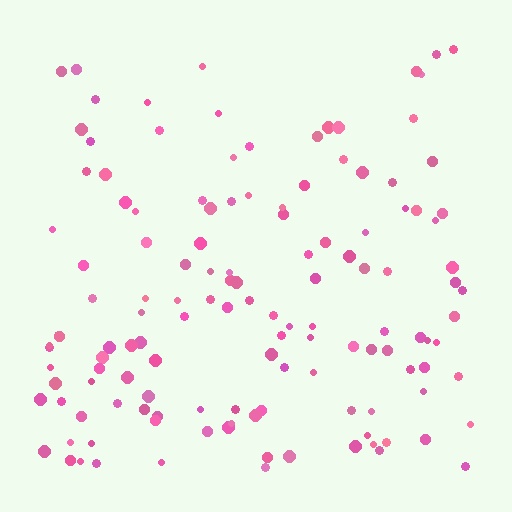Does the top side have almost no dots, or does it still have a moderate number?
Still a moderate number, just noticeably fewer than the bottom.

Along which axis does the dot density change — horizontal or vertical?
Vertical.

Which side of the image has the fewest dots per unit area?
The top.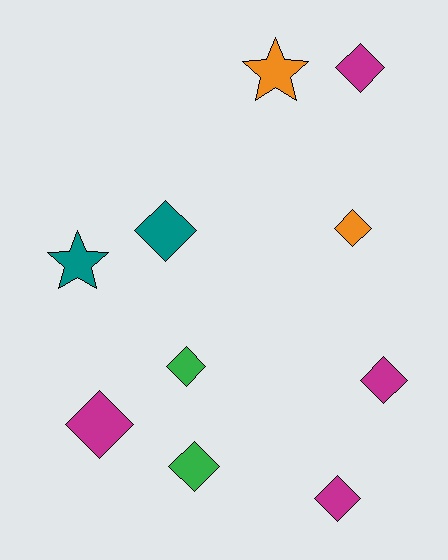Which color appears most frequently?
Magenta, with 4 objects.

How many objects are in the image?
There are 10 objects.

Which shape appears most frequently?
Diamond, with 8 objects.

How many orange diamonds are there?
There is 1 orange diamond.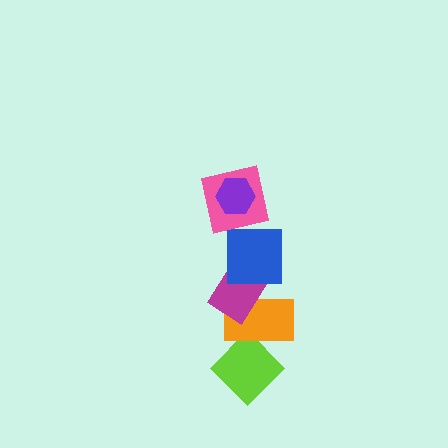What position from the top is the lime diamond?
The lime diamond is 6th from the top.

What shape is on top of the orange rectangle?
The magenta rectangle is on top of the orange rectangle.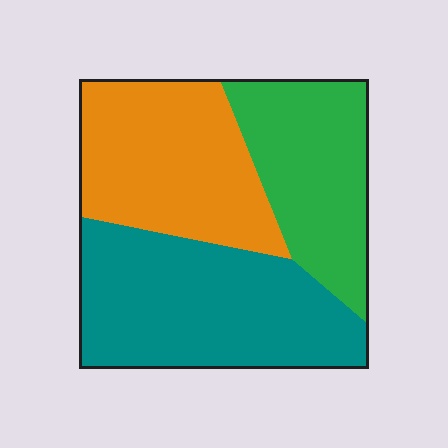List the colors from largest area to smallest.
From largest to smallest: teal, orange, green.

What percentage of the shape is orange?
Orange covers 33% of the shape.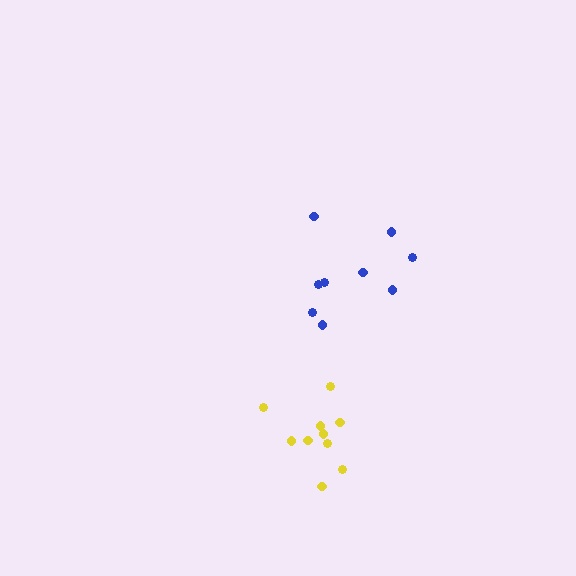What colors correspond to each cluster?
The clusters are colored: blue, yellow.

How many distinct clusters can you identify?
There are 2 distinct clusters.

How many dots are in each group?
Group 1: 9 dots, Group 2: 10 dots (19 total).